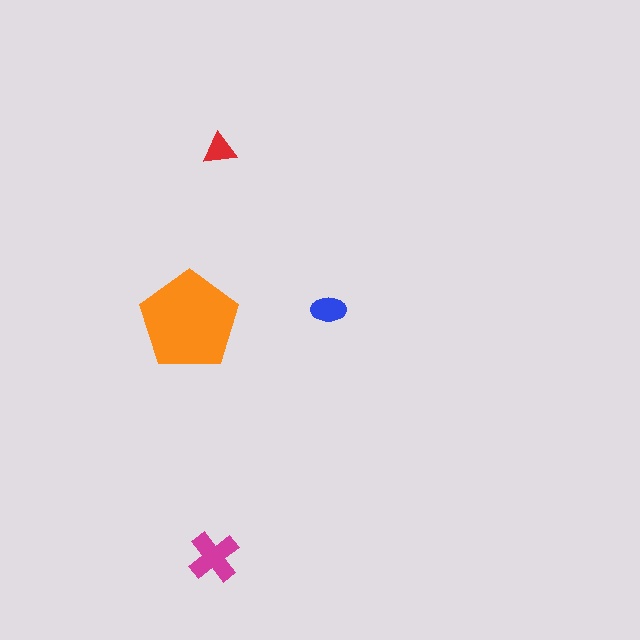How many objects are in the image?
There are 4 objects in the image.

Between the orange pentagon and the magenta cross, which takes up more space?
The orange pentagon.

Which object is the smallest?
The red triangle.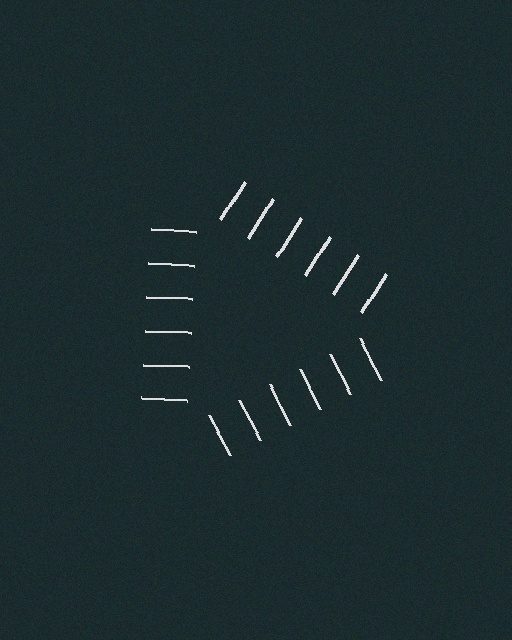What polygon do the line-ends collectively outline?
An illusory triangle — the line segments terminate on its edges but no continuous stroke is drawn.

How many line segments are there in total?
18 — 6 along each of the 3 edges.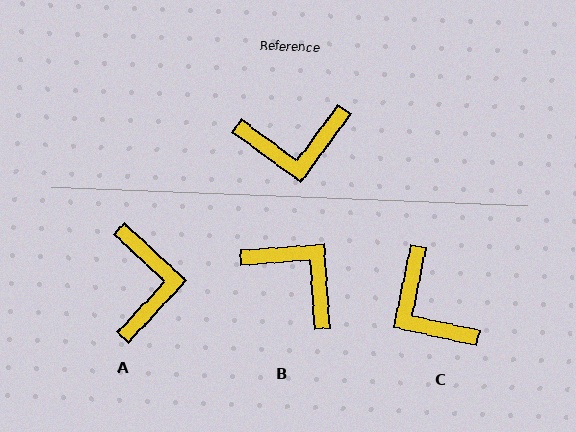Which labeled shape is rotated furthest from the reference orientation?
B, about 130 degrees away.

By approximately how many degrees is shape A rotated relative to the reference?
Approximately 84 degrees counter-clockwise.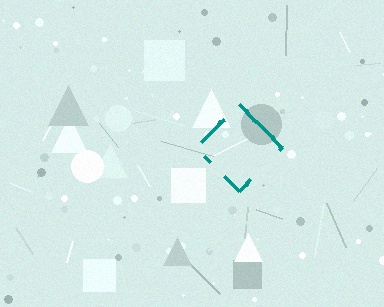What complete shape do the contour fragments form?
The contour fragments form a diamond.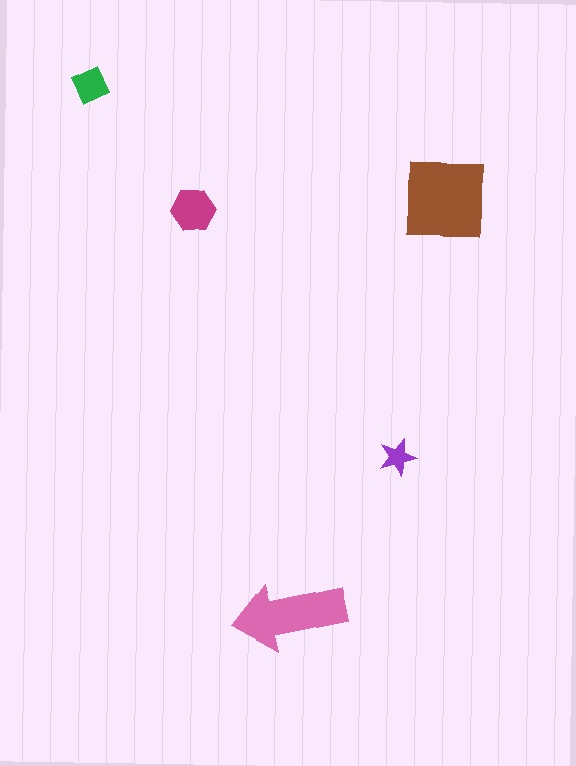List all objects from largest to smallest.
The brown square, the pink arrow, the magenta hexagon, the green square, the purple star.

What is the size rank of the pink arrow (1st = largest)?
2nd.